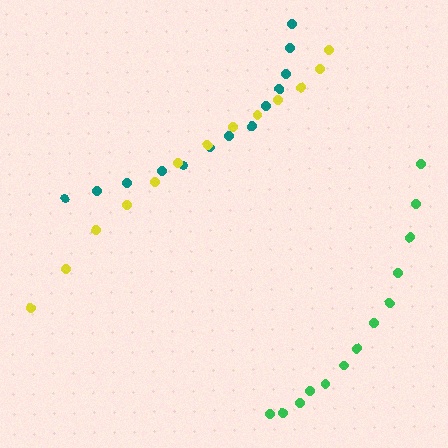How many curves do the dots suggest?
There are 3 distinct paths.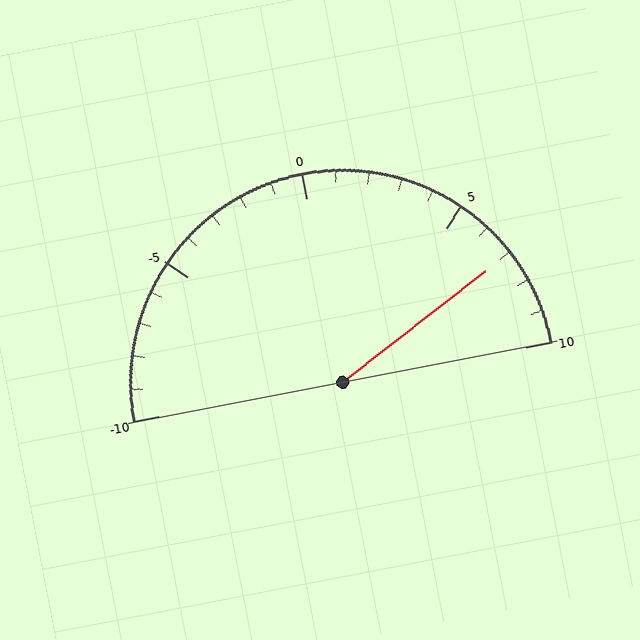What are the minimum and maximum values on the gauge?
The gauge ranges from -10 to 10.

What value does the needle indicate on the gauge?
The needle indicates approximately 7.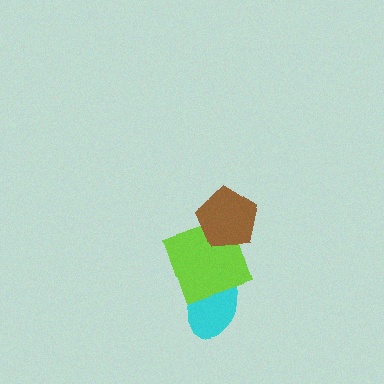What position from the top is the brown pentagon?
The brown pentagon is 1st from the top.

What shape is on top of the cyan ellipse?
The lime square is on top of the cyan ellipse.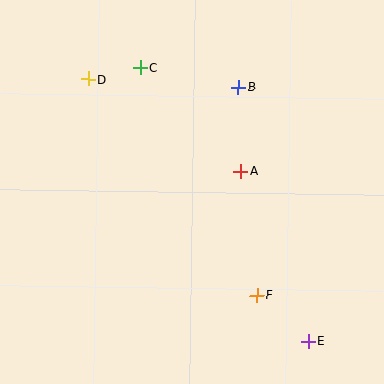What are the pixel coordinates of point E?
Point E is at (308, 341).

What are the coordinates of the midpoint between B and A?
The midpoint between B and A is at (240, 129).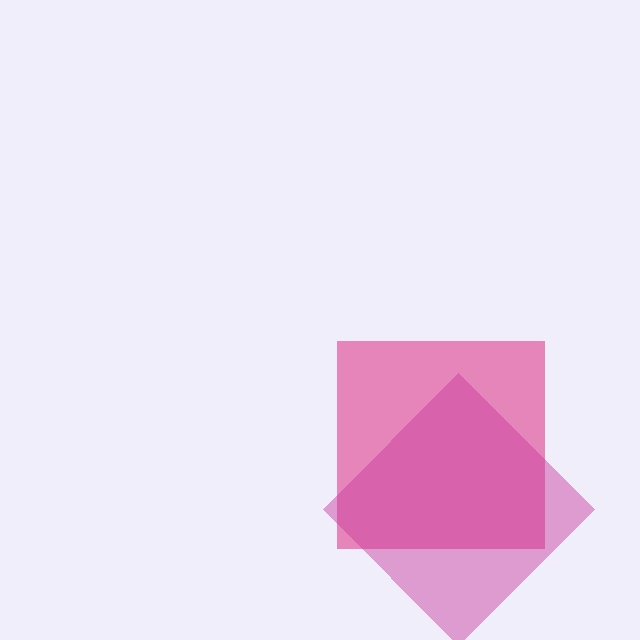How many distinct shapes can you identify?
There are 2 distinct shapes: a pink square, a magenta diamond.